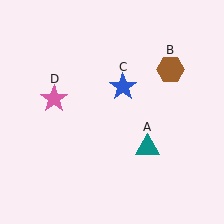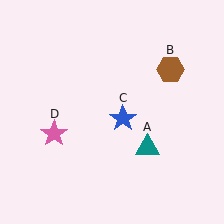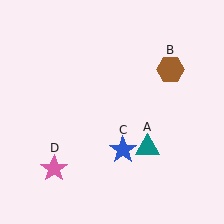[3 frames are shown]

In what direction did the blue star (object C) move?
The blue star (object C) moved down.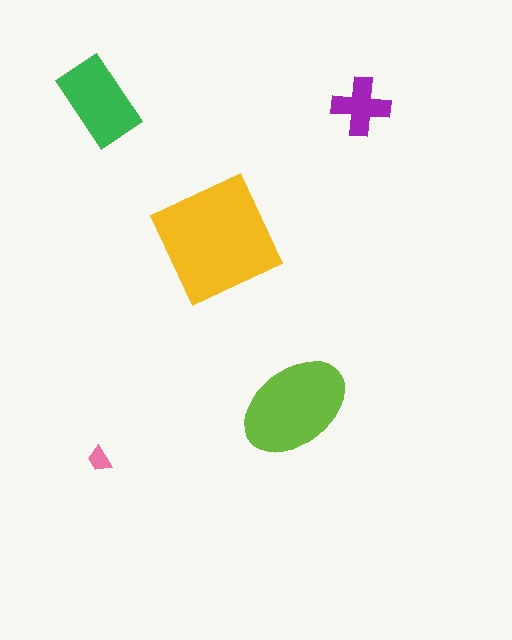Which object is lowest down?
The pink trapezoid is bottommost.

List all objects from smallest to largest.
The pink trapezoid, the purple cross, the green rectangle, the lime ellipse, the yellow square.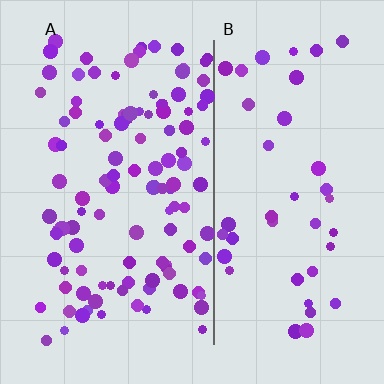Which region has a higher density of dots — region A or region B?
A (the left).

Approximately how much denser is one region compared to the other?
Approximately 2.7× — region A over region B.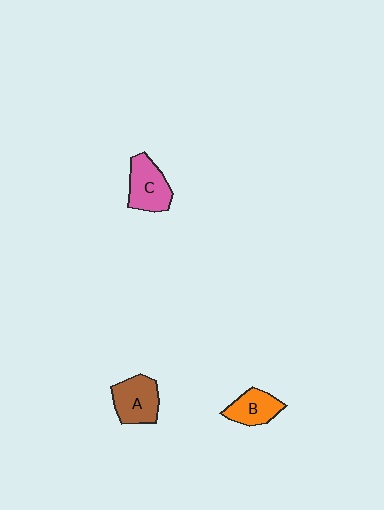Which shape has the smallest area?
Shape B (orange).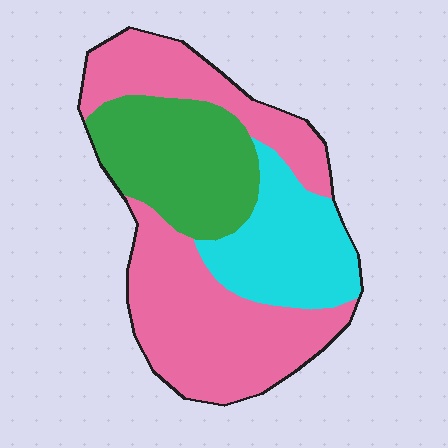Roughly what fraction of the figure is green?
Green takes up between a sixth and a third of the figure.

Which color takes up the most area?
Pink, at roughly 50%.